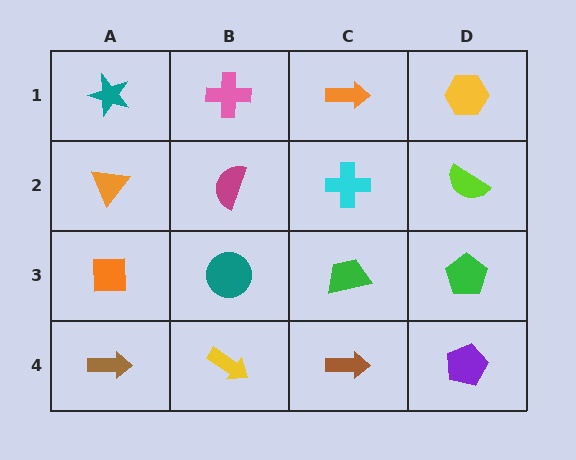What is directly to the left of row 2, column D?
A cyan cross.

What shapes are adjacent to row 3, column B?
A magenta semicircle (row 2, column B), a yellow arrow (row 4, column B), an orange square (row 3, column A), a green trapezoid (row 3, column C).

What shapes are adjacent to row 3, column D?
A lime semicircle (row 2, column D), a purple pentagon (row 4, column D), a green trapezoid (row 3, column C).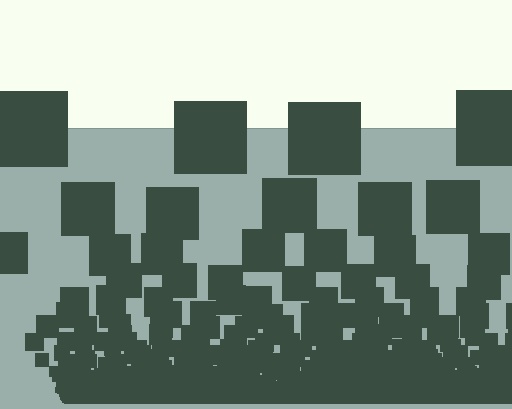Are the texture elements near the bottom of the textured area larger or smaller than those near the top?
Smaller. The gradient is inverted — elements near the bottom are smaller and denser.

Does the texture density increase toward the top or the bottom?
Density increases toward the bottom.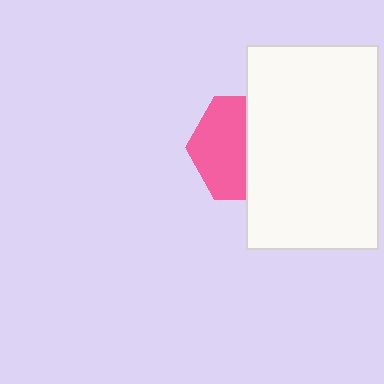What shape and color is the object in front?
The object in front is a white rectangle.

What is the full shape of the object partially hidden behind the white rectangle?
The partially hidden object is a pink hexagon.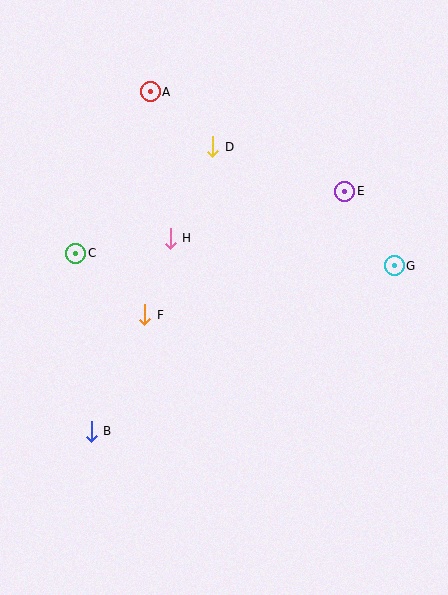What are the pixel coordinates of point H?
Point H is at (170, 238).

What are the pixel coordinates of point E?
Point E is at (345, 191).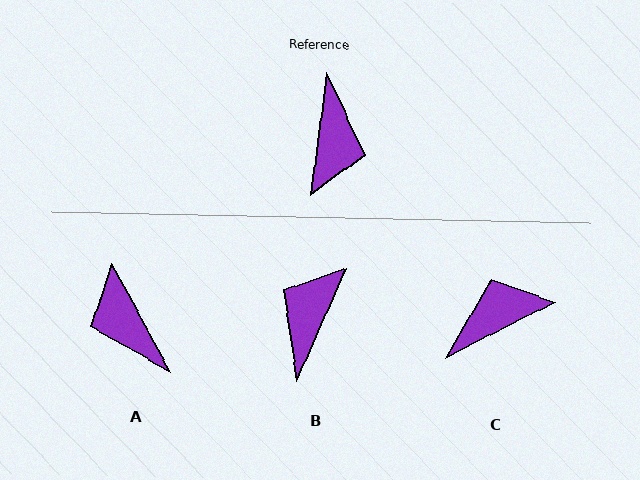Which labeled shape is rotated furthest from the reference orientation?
B, about 163 degrees away.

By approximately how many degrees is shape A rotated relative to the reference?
Approximately 144 degrees clockwise.